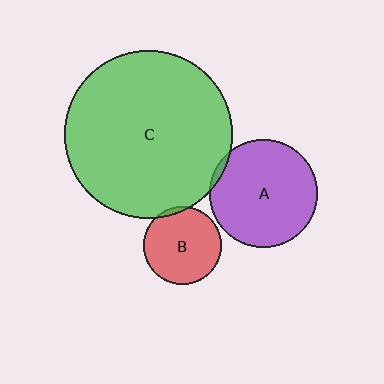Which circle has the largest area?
Circle C (green).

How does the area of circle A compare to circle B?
Approximately 1.9 times.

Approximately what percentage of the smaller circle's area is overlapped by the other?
Approximately 5%.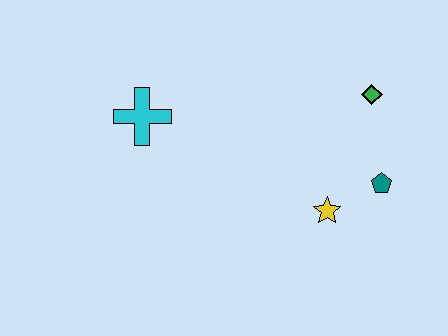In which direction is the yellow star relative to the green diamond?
The yellow star is below the green diamond.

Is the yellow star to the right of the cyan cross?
Yes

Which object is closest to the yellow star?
The teal pentagon is closest to the yellow star.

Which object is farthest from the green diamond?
The cyan cross is farthest from the green diamond.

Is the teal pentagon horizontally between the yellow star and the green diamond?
No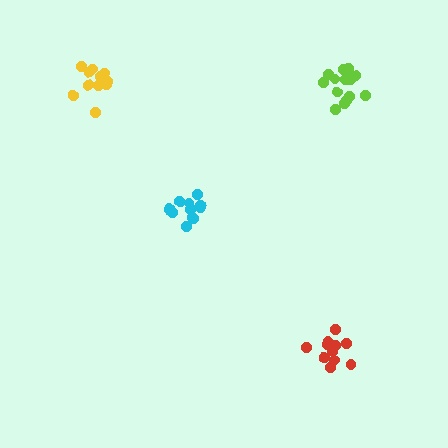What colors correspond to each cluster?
The clusters are colored: yellow, cyan, red, lime.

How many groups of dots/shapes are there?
There are 4 groups.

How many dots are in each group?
Group 1: 11 dots, Group 2: 12 dots, Group 3: 11 dots, Group 4: 16 dots (50 total).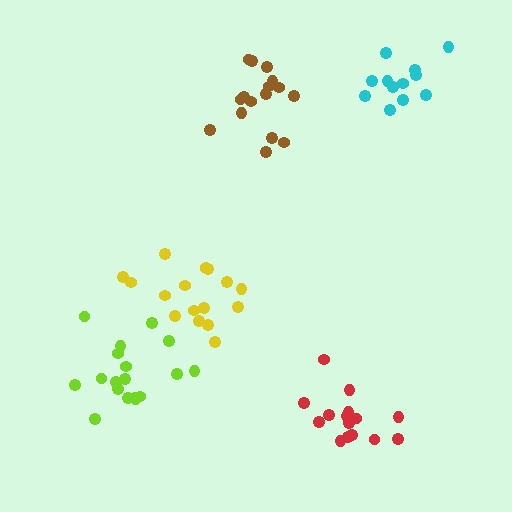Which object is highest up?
The cyan cluster is topmost.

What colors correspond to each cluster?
The clusters are colored: yellow, cyan, red, brown, lime.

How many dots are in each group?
Group 1: 17 dots, Group 2: 12 dots, Group 3: 15 dots, Group 4: 16 dots, Group 5: 18 dots (78 total).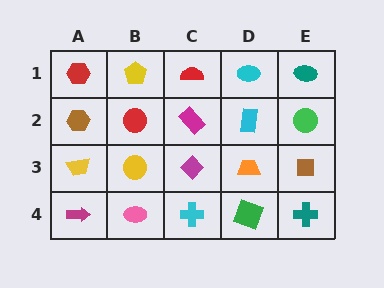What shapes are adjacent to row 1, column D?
A cyan rectangle (row 2, column D), a red semicircle (row 1, column C), a teal ellipse (row 1, column E).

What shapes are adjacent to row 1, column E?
A green circle (row 2, column E), a cyan ellipse (row 1, column D).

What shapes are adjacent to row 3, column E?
A green circle (row 2, column E), a teal cross (row 4, column E), an orange trapezoid (row 3, column D).